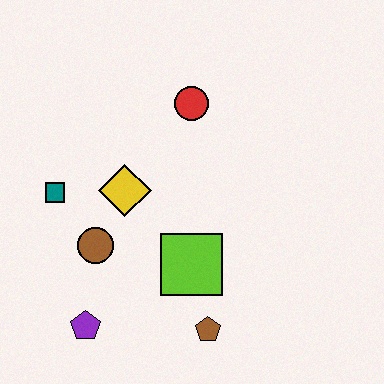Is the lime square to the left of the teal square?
No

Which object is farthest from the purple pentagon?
The red circle is farthest from the purple pentagon.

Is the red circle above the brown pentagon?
Yes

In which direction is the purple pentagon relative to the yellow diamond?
The purple pentagon is below the yellow diamond.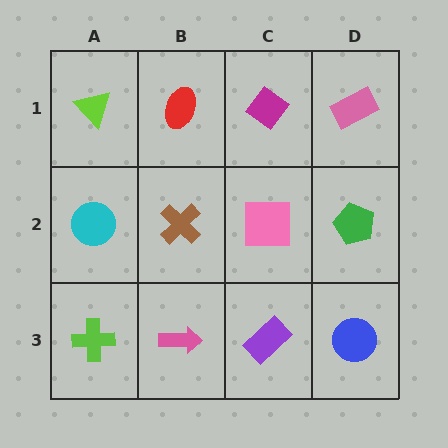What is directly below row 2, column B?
A pink arrow.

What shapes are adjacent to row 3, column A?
A cyan circle (row 2, column A), a pink arrow (row 3, column B).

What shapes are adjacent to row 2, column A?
A lime triangle (row 1, column A), a lime cross (row 3, column A), a brown cross (row 2, column B).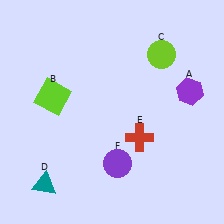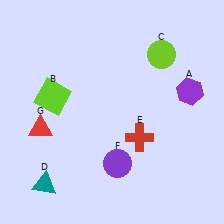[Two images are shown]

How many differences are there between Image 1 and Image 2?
There is 1 difference between the two images.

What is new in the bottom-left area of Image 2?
A red triangle (G) was added in the bottom-left area of Image 2.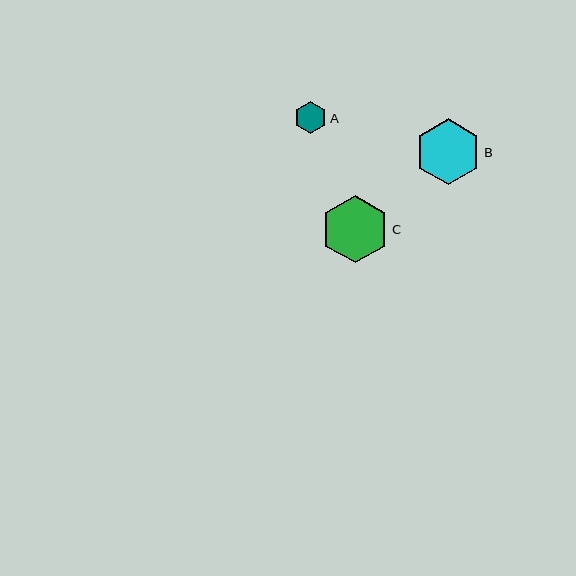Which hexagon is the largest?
Hexagon C is the largest with a size of approximately 68 pixels.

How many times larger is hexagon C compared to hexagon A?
Hexagon C is approximately 2.1 times the size of hexagon A.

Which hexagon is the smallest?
Hexagon A is the smallest with a size of approximately 32 pixels.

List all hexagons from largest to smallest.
From largest to smallest: C, B, A.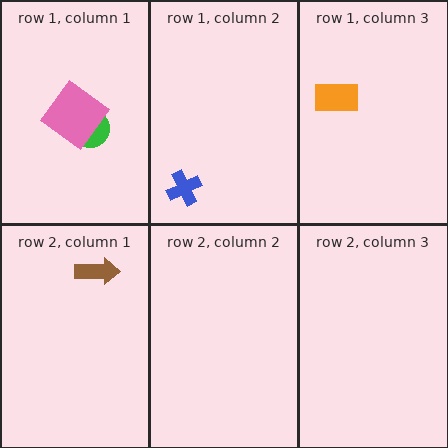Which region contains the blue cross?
The row 1, column 2 region.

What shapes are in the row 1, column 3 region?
The orange rectangle.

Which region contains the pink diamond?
The row 1, column 1 region.